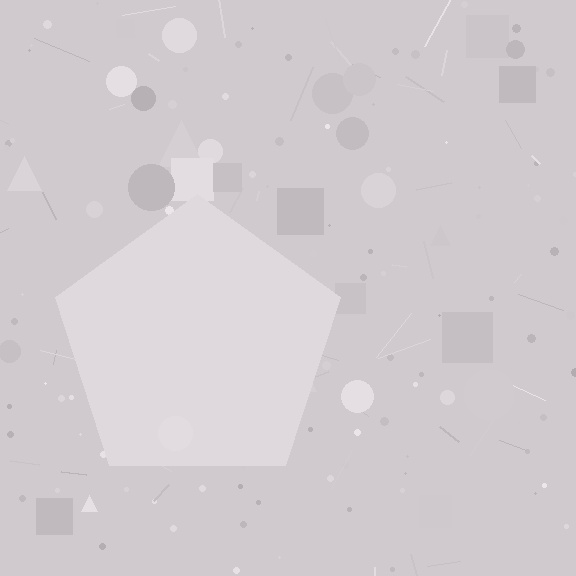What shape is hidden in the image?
A pentagon is hidden in the image.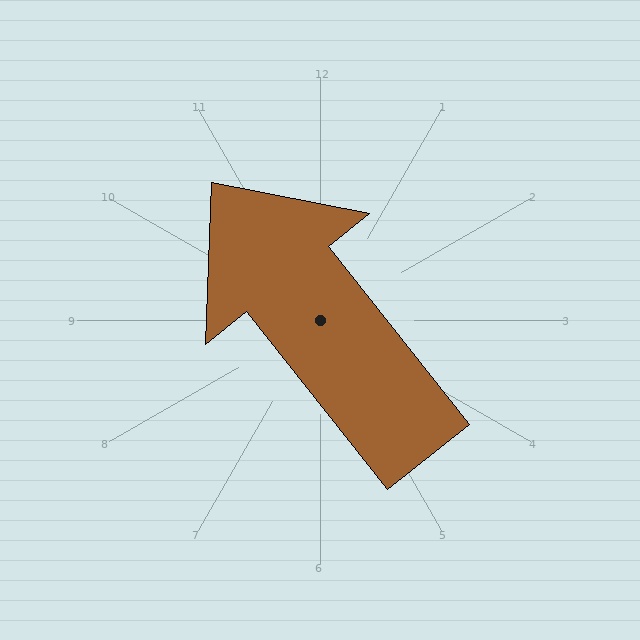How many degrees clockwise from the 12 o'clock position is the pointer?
Approximately 322 degrees.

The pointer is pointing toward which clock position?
Roughly 11 o'clock.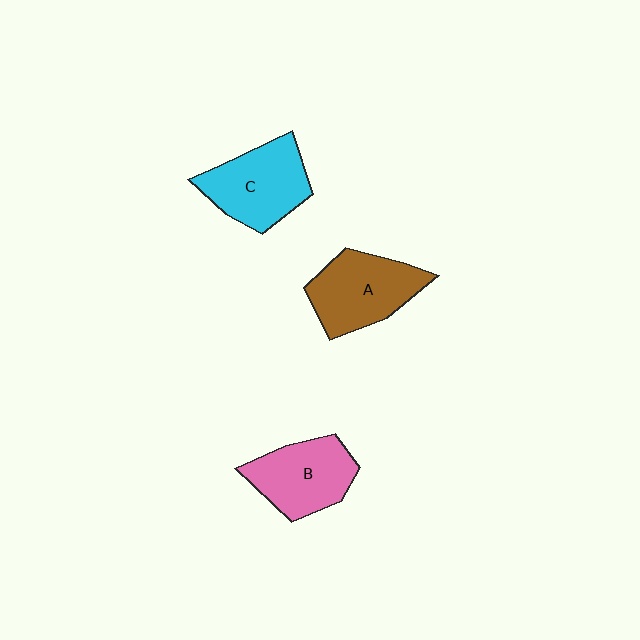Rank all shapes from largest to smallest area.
From largest to smallest: A (brown), C (cyan), B (pink).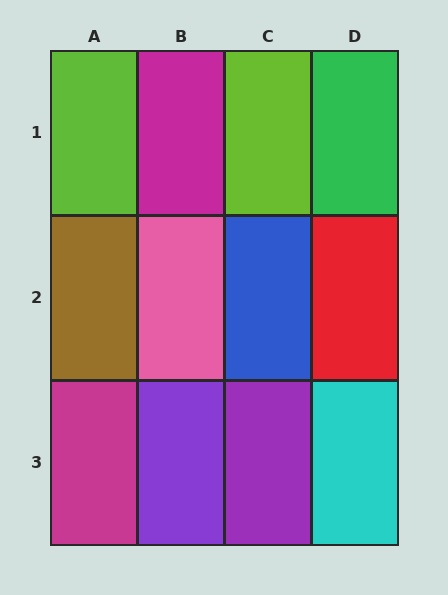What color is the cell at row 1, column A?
Lime.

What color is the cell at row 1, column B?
Magenta.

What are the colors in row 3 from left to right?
Magenta, purple, purple, cyan.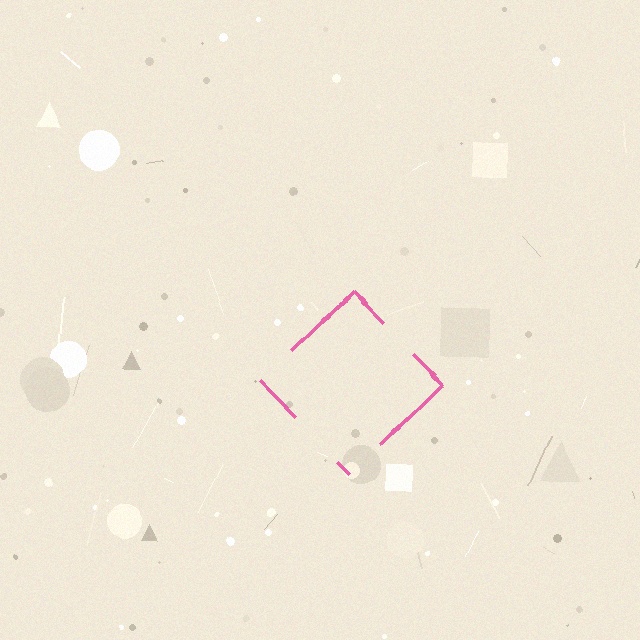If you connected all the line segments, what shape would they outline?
They would outline a diamond.